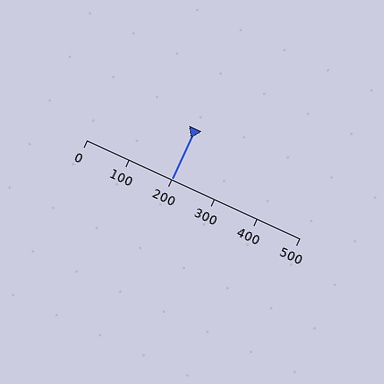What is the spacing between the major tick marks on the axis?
The major ticks are spaced 100 apart.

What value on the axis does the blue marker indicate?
The marker indicates approximately 200.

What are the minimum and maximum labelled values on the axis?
The axis runs from 0 to 500.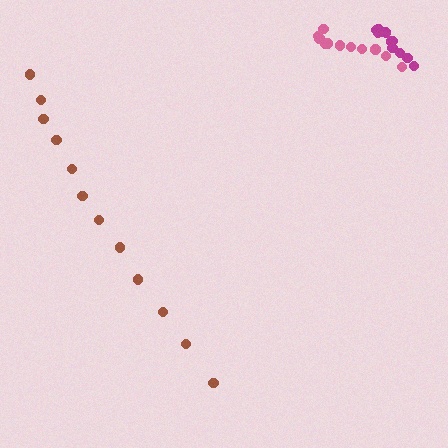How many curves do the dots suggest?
There are 3 distinct paths.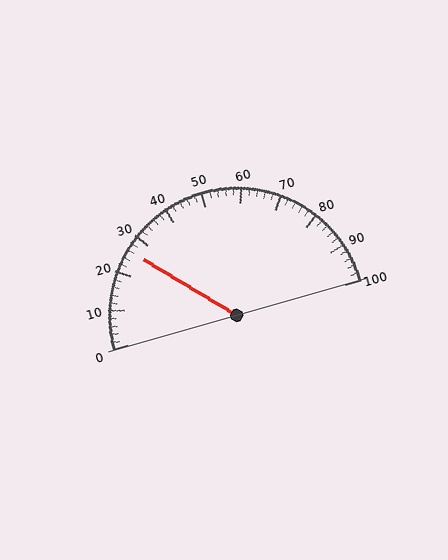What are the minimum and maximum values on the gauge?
The gauge ranges from 0 to 100.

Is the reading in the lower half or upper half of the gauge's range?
The reading is in the lower half of the range (0 to 100).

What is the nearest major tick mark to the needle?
The nearest major tick mark is 30.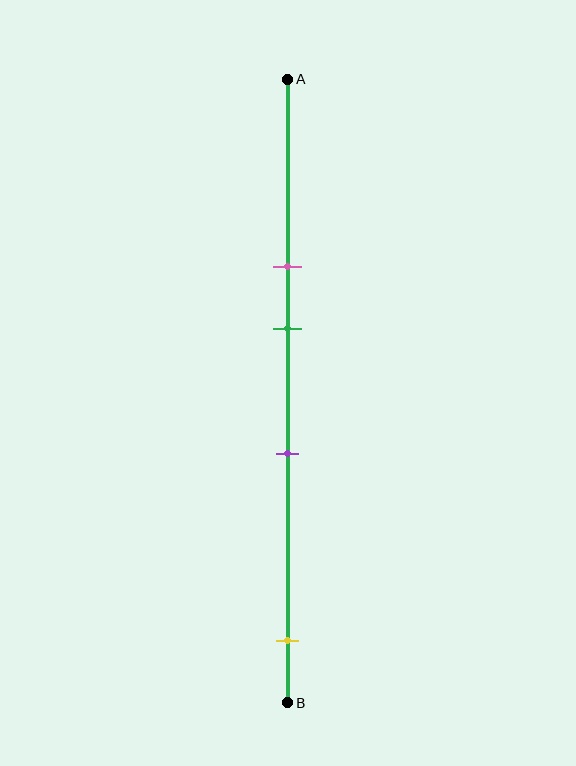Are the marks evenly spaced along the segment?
No, the marks are not evenly spaced.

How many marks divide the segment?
There are 4 marks dividing the segment.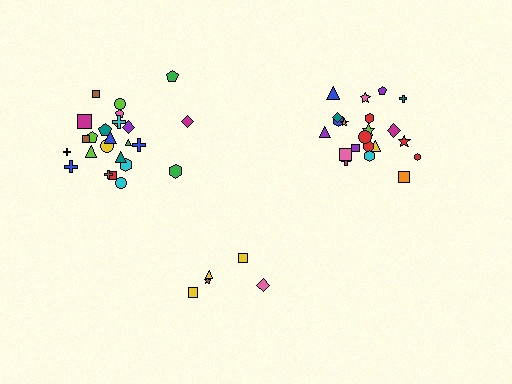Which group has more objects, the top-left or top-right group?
The top-left group.